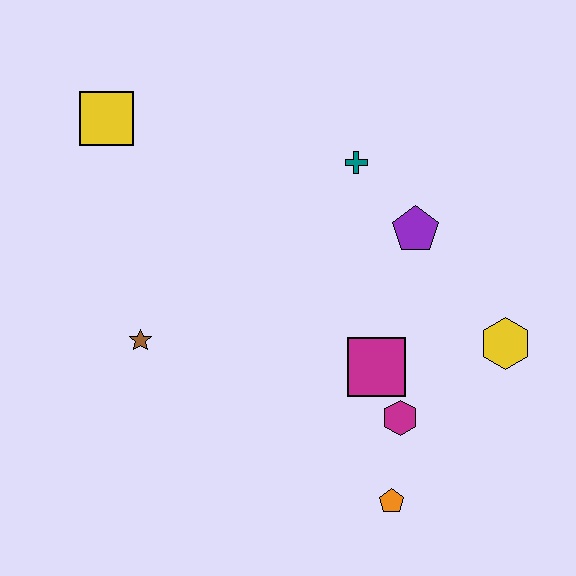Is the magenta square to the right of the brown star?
Yes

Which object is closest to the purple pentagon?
The teal cross is closest to the purple pentagon.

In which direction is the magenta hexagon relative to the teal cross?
The magenta hexagon is below the teal cross.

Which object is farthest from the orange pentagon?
The yellow square is farthest from the orange pentagon.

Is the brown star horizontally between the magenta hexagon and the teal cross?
No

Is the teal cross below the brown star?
No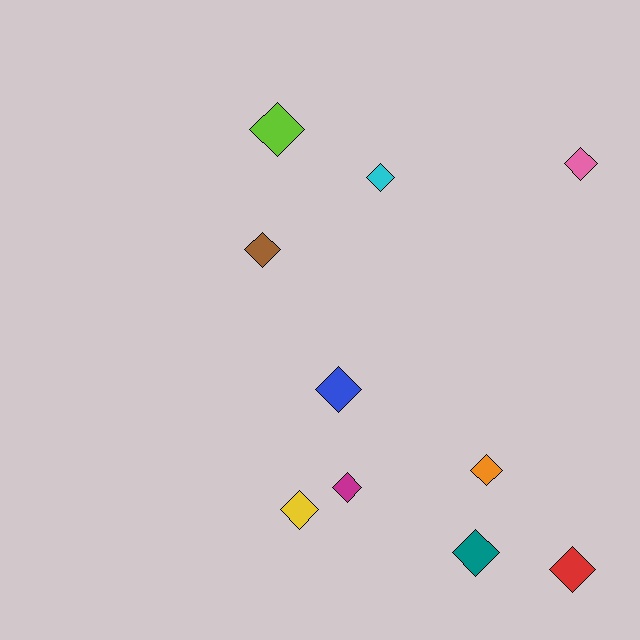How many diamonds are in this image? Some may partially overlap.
There are 10 diamonds.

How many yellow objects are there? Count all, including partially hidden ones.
There is 1 yellow object.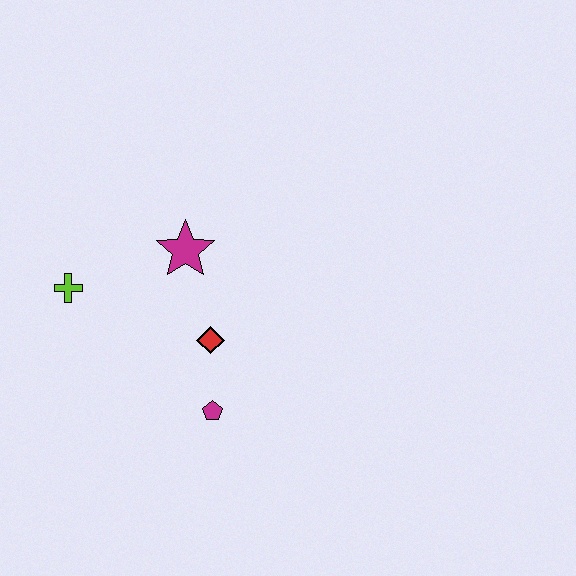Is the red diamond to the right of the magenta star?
Yes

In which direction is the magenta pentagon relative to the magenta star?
The magenta pentagon is below the magenta star.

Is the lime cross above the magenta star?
No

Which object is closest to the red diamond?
The magenta pentagon is closest to the red diamond.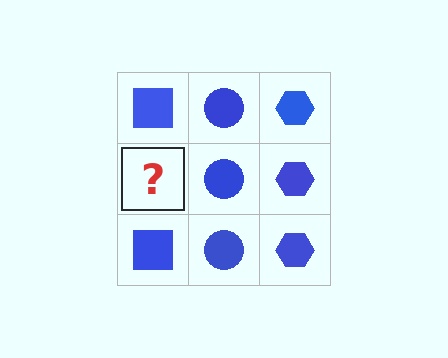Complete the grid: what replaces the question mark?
The question mark should be replaced with a blue square.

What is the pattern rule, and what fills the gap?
The rule is that each column has a consistent shape. The gap should be filled with a blue square.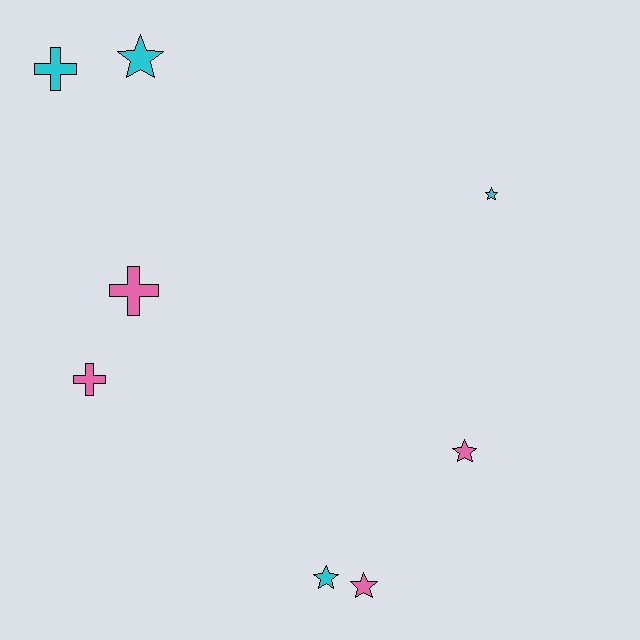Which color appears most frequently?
Cyan, with 4 objects.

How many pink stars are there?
There are 2 pink stars.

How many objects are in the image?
There are 8 objects.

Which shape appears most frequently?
Star, with 5 objects.